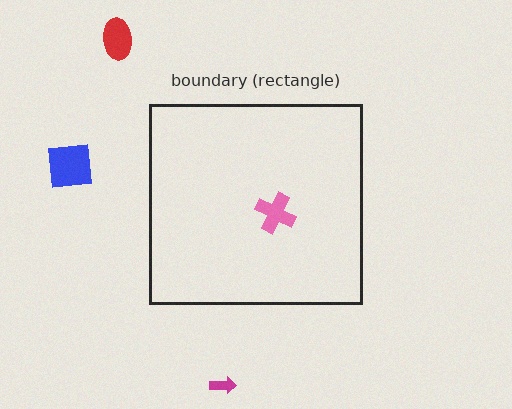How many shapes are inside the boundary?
1 inside, 3 outside.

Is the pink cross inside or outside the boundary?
Inside.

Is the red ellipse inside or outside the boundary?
Outside.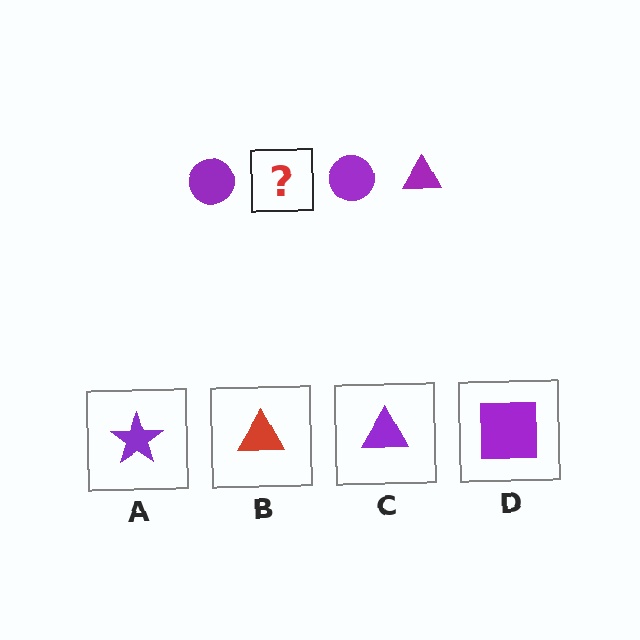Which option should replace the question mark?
Option C.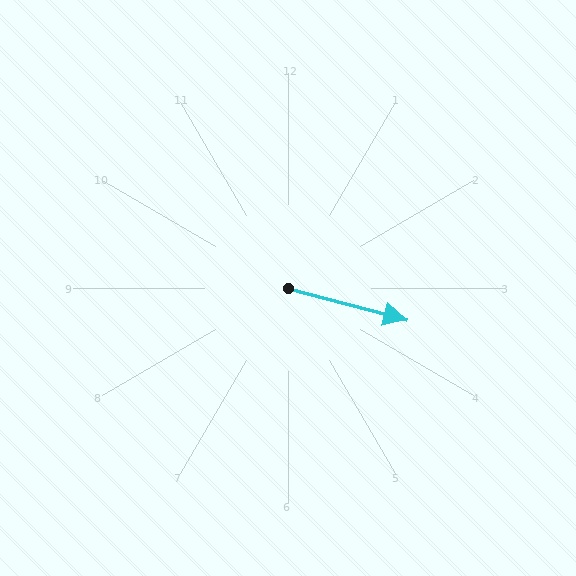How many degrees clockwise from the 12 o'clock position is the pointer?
Approximately 105 degrees.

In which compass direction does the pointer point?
East.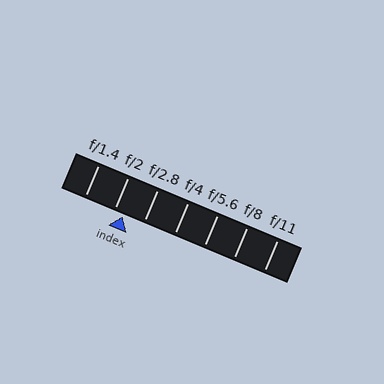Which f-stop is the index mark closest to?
The index mark is closest to f/2.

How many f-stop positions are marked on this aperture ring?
There are 7 f-stop positions marked.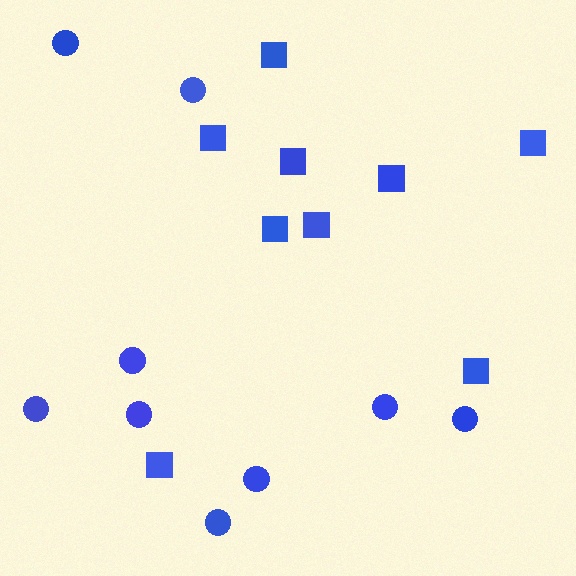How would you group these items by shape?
There are 2 groups: one group of circles (9) and one group of squares (9).